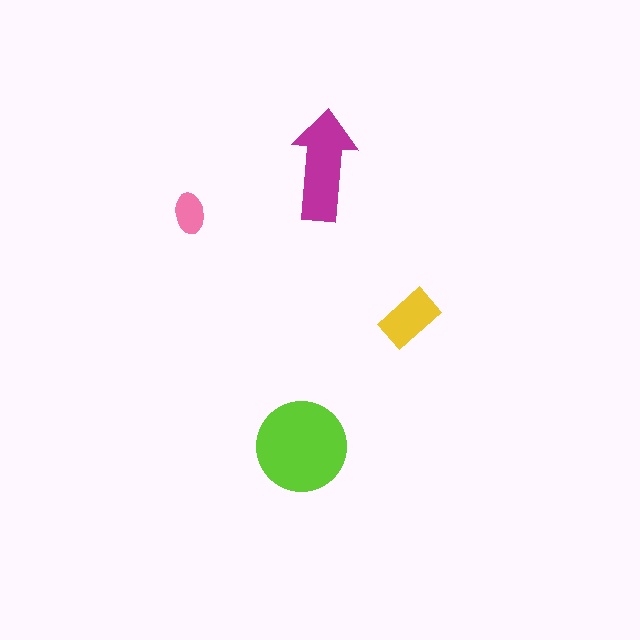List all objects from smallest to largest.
The pink ellipse, the yellow rectangle, the magenta arrow, the lime circle.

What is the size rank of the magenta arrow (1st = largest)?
2nd.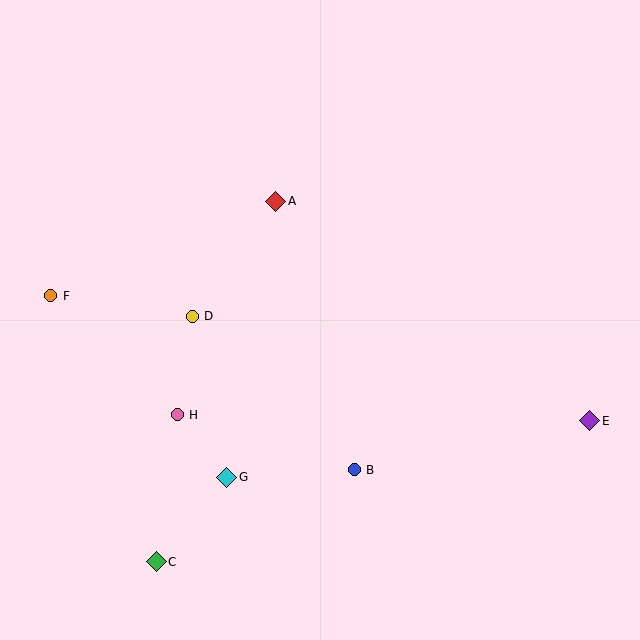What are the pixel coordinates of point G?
Point G is at (227, 477).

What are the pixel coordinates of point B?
Point B is at (354, 470).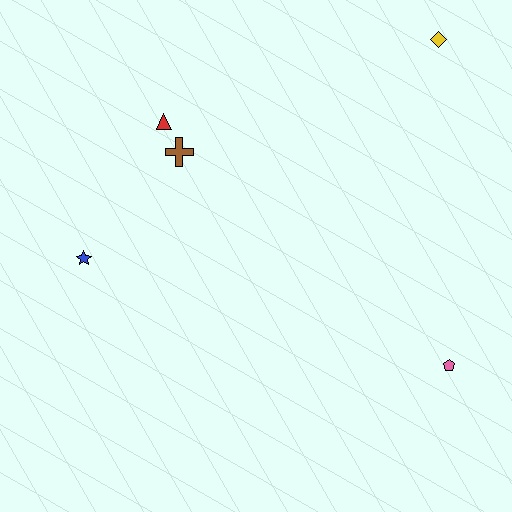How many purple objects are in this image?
There are no purple objects.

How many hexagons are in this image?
There are no hexagons.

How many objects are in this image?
There are 5 objects.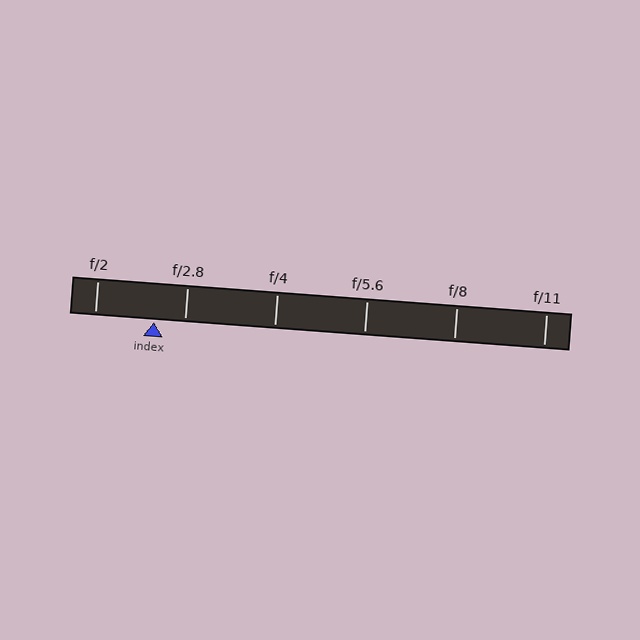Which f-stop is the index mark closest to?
The index mark is closest to f/2.8.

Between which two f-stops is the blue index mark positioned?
The index mark is between f/2 and f/2.8.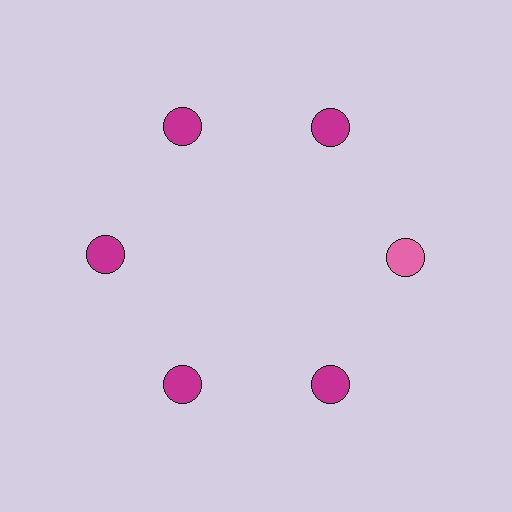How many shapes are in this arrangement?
There are 6 shapes arranged in a ring pattern.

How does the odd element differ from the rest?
It has a different color: pink instead of magenta.